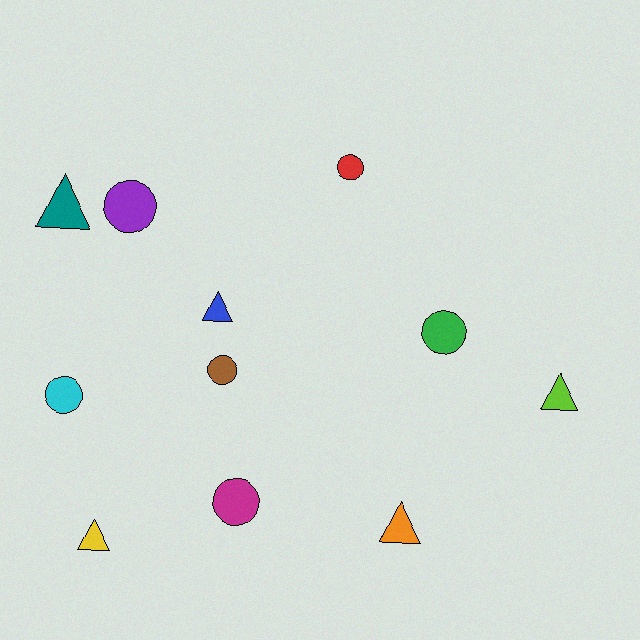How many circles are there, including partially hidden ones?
There are 6 circles.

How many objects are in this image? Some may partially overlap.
There are 11 objects.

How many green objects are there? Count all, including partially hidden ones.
There is 1 green object.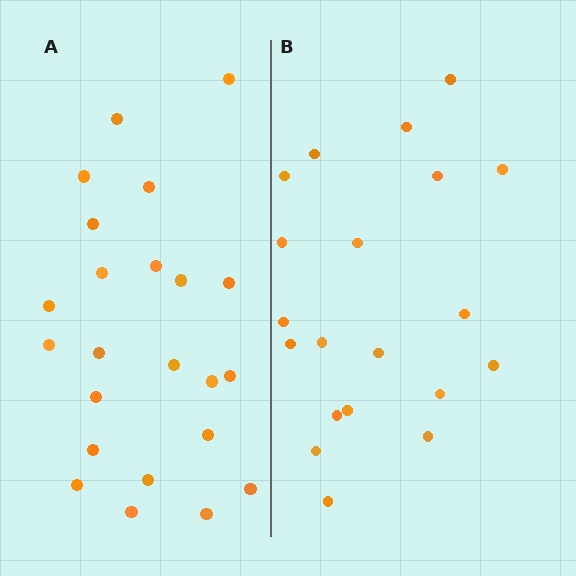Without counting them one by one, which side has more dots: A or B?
Region A (the left region) has more dots.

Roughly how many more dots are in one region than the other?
Region A has just a few more — roughly 2 or 3 more dots than region B.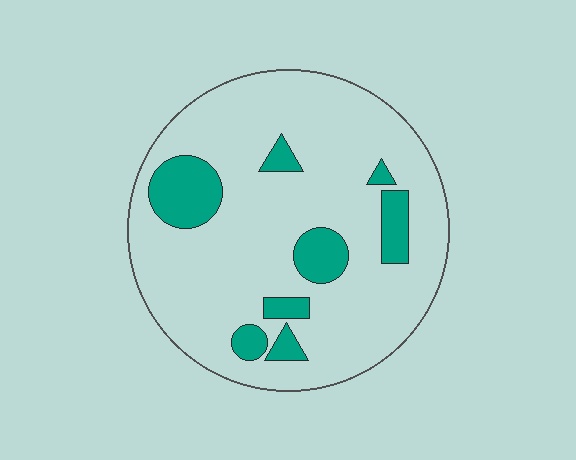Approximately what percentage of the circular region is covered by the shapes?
Approximately 15%.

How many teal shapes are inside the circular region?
8.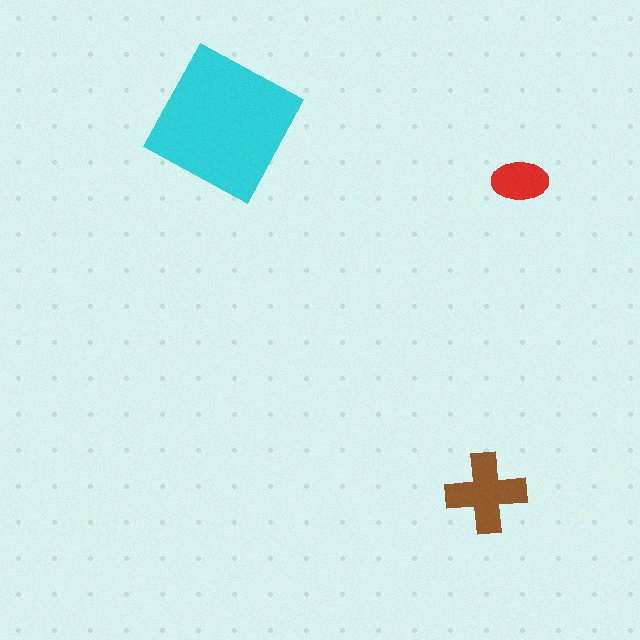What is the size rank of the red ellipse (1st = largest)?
3rd.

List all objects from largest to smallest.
The cyan square, the brown cross, the red ellipse.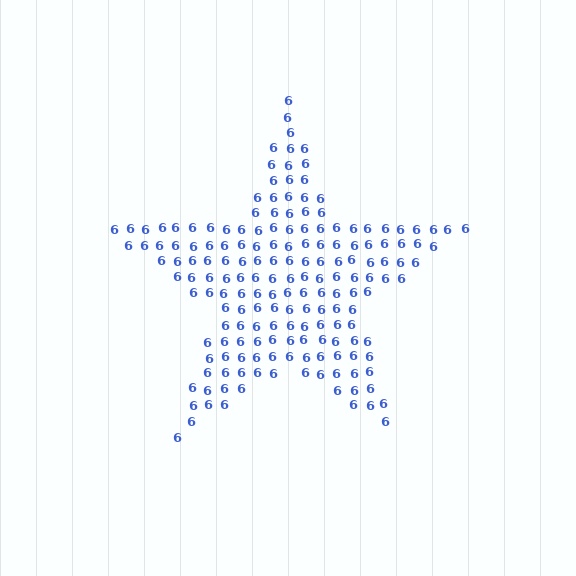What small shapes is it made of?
It is made of small digit 6's.